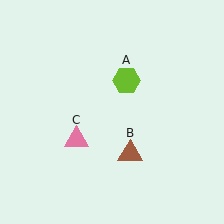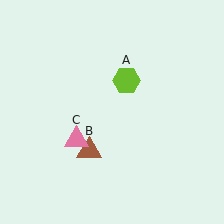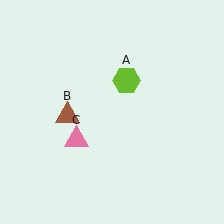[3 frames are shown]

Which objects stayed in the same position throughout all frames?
Lime hexagon (object A) and pink triangle (object C) remained stationary.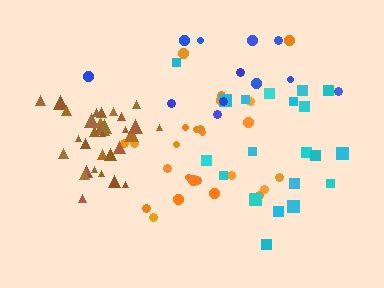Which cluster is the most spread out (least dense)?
Blue.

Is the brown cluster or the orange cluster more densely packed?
Brown.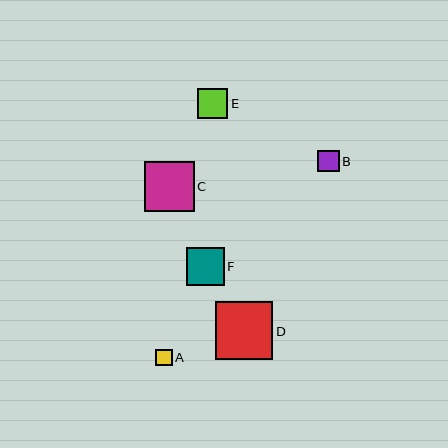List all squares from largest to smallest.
From largest to smallest: D, C, F, E, B, A.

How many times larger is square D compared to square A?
Square D is approximately 3.4 times the size of square A.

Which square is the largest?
Square D is the largest with a size of approximately 58 pixels.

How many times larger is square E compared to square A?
Square E is approximately 1.8 times the size of square A.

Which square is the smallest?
Square A is the smallest with a size of approximately 17 pixels.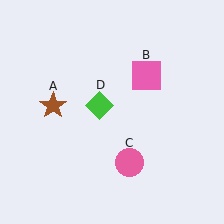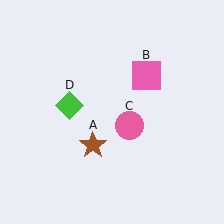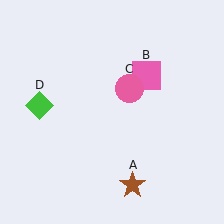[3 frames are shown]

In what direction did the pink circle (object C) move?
The pink circle (object C) moved up.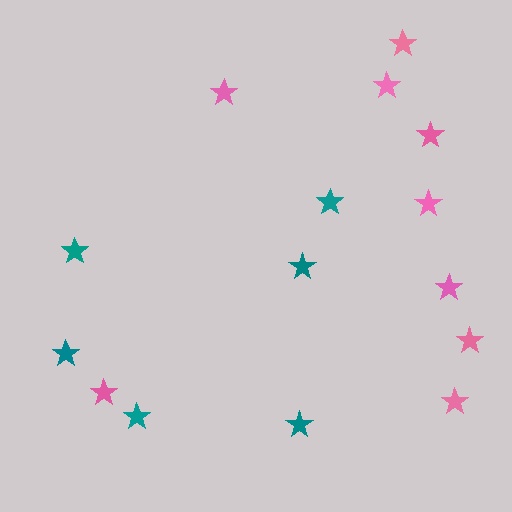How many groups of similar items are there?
There are 2 groups: one group of pink stars (9) and one group of teal stars (6).